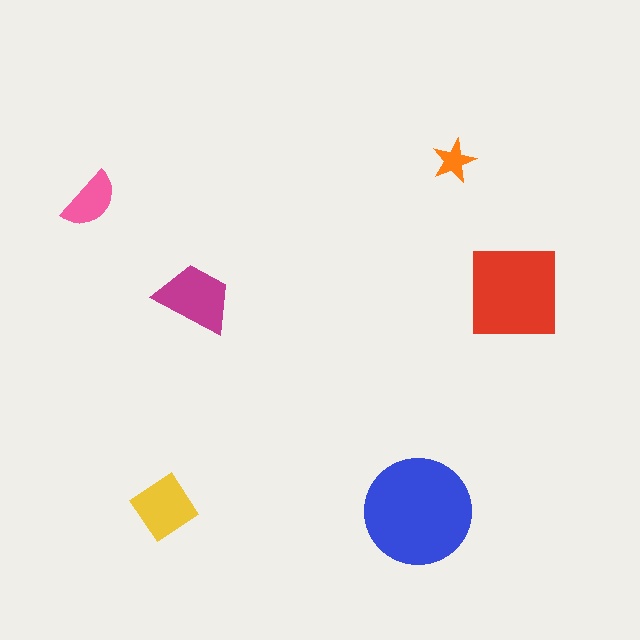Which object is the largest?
The blue circle.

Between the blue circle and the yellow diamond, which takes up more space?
The blue circle.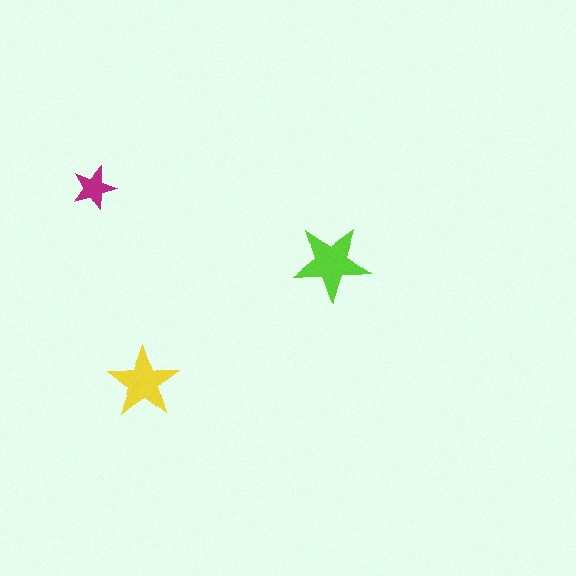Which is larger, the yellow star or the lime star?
The lime one.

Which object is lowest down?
The yellow star is bottommost.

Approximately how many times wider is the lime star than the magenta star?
About 2 times wider.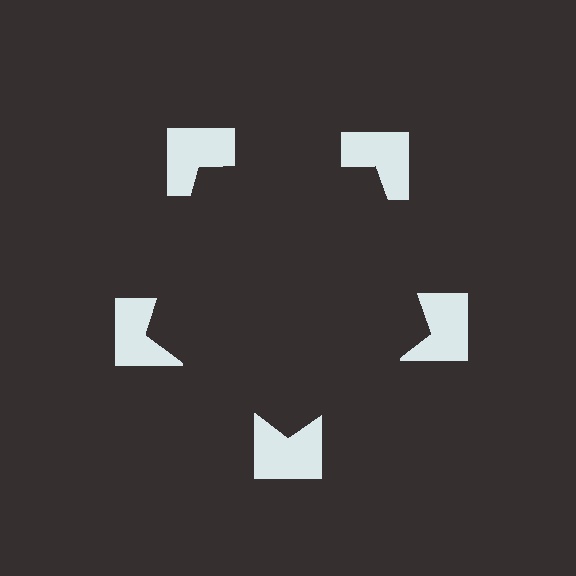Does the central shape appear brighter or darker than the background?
It typically appears slightly darker than the background, even though no actual brightness change is drawn.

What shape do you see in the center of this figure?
An illusory pentagon — its edges are inferred from the aligned wedge cuts in the notched squares, not physically drawn.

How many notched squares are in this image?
There are 5 — one at each vertex of the illusory pentagon.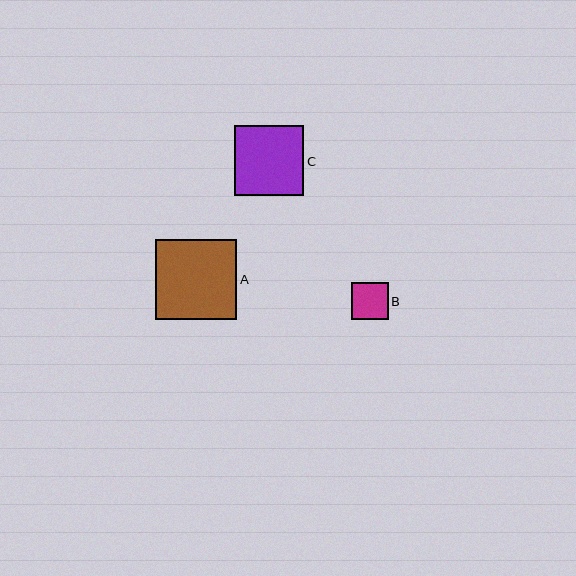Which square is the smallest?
Square B is the smallest with a size of approximately 37 pixels.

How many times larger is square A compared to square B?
Square A is approximately 2.2 times the size of square B.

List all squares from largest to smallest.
From largest to smallest: A, C, B.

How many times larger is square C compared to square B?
Square C is approximately 1.9 times the size of square B.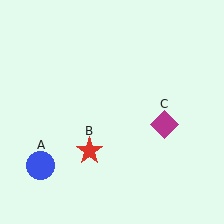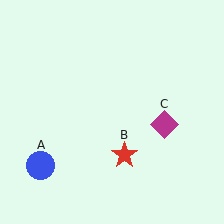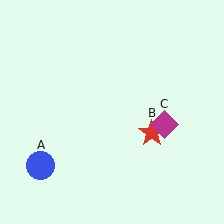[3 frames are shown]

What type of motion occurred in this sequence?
The red star (object B) rotated counterclockwise around the center of the scene.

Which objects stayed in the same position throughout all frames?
Blue circle (object A) and magenta diamond (object C) remained stationary.